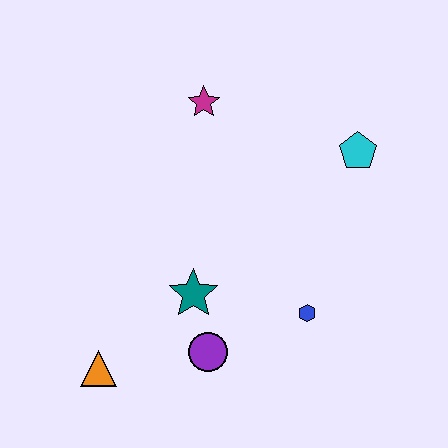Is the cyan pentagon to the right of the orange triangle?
Yes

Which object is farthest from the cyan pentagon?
The orange triangle is farthest from the cyan pentagon.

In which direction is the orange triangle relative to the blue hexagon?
The orange triangle is to the left of the blue hexagon.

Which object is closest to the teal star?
The purple circle is closest to the teal star.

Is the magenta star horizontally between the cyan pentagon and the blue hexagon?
No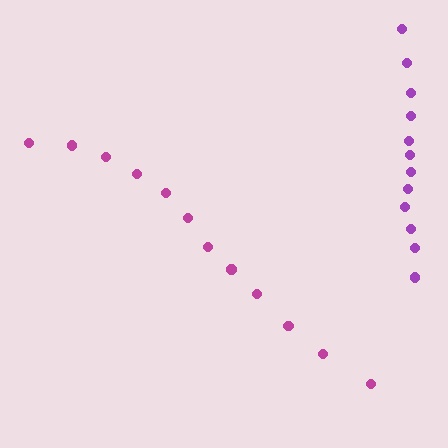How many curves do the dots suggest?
There are 2 distinct paths.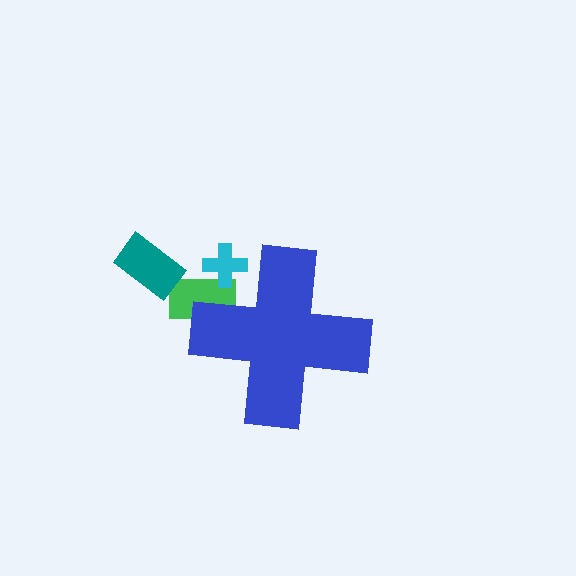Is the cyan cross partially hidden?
Yes, the cyan cross is partially hidden behind the blue cross.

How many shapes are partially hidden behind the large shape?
2 shapes are partially hidden.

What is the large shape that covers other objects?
A blue cross.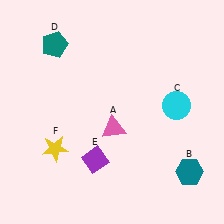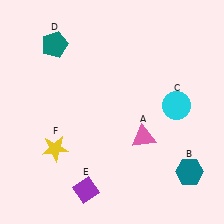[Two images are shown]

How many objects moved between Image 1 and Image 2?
2 objects moved between the two images.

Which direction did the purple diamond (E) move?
The purple diamond (E) moved down.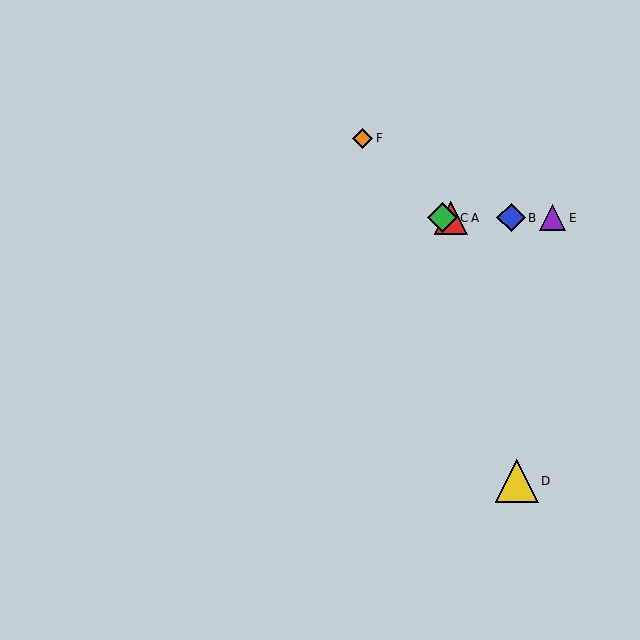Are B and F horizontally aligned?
No, B is at y≈218 and F is at y≈138.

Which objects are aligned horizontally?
Objects A, B, C, E are aligned horizontally.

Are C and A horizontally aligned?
Yes, both are at y≈218.